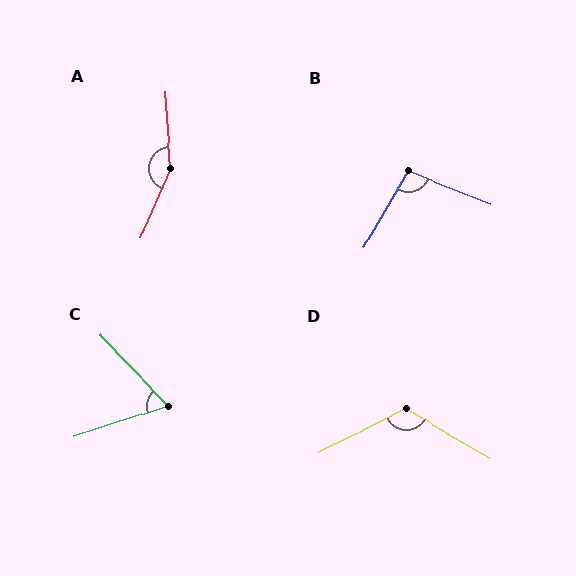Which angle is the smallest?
C, at approximately 65 degrees.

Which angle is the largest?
A, at approximately 152 degrees.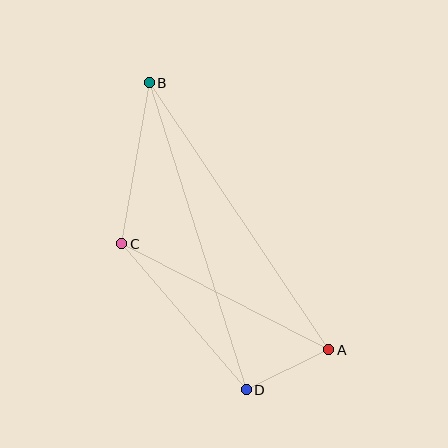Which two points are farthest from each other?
Points B and D are farthest from each other.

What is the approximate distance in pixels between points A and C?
The distance between A and C is approximately 233 pixels.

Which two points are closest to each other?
Points A and D are closest to each other.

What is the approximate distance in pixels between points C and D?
The distance between C and D is approximately 192 pixels.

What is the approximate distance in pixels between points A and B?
The distance between A and B is approximately 322 pixels.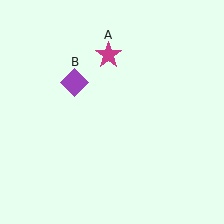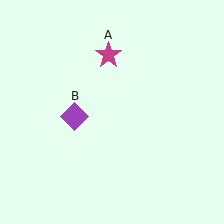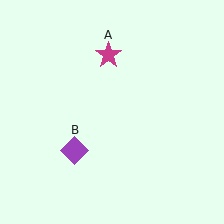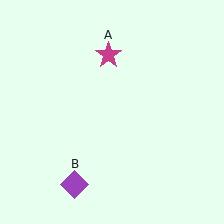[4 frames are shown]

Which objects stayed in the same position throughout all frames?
Magenta star (object A) remained stationary.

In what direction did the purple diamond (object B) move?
The purple diamond (object B) moved down.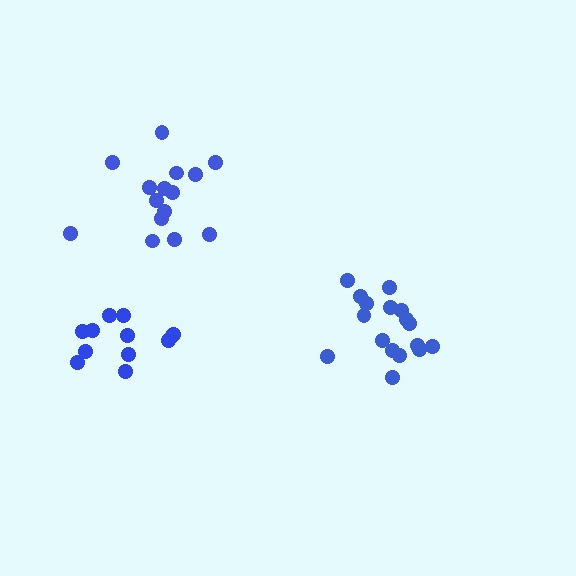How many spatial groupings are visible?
There are 3 spatial groupings.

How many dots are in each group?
Group 1: 17 dots, Group 2: 16 dots, Group 3: 12 dots (45 total).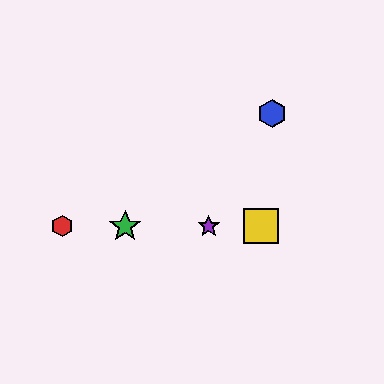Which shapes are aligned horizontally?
The red hexagon, the green star, the yellow square, the purple star are aligned horizontally.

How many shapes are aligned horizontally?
4 shapes (the red hexagon, the green star, the yellow square, the purple star) are aligned horizontally.